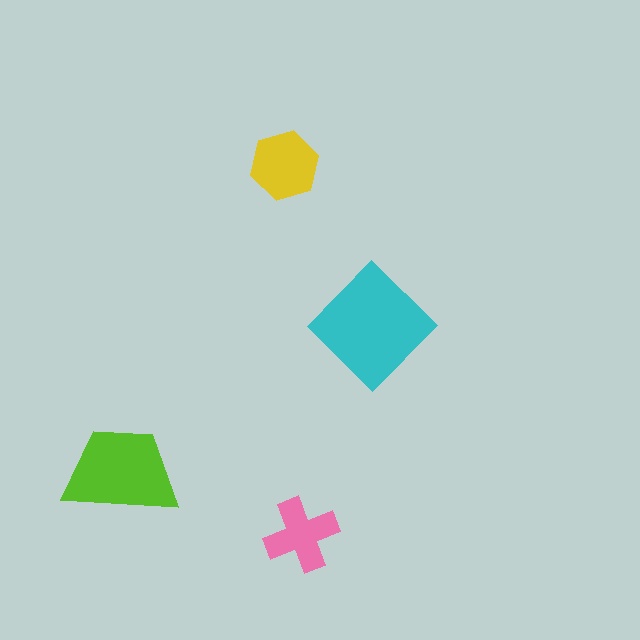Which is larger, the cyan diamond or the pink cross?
The cyan diamond.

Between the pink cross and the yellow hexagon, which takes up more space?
The yellow hexagon.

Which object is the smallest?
The pink cross.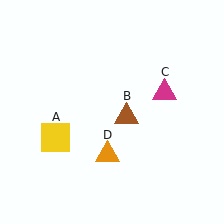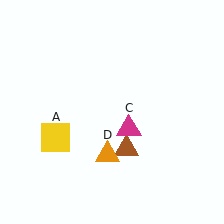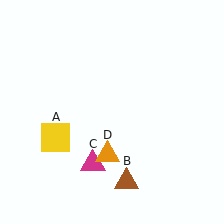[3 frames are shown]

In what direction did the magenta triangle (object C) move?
The magenta triangle (object C) moved down and to the left.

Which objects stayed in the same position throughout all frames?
Yellow square (object A) and orange triangle (object D) remained stationary.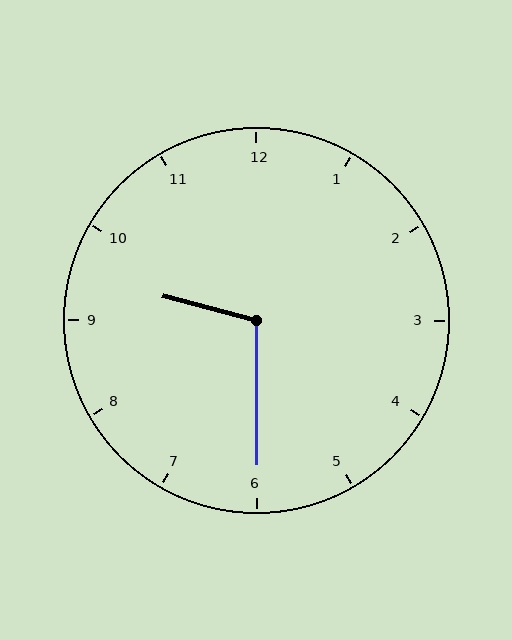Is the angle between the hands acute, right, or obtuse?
It is obtuse.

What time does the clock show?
9:30.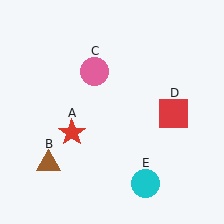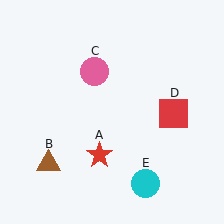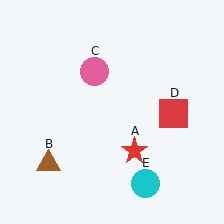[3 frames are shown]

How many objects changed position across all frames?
1 object changed position: red star (object A).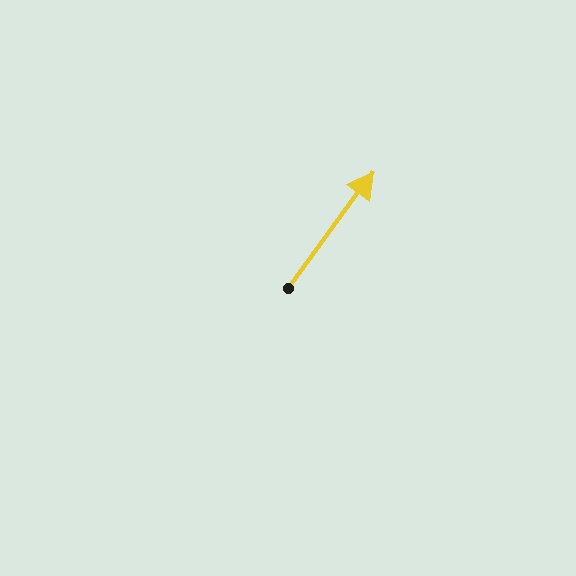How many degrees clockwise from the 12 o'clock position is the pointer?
Approximately 36 degrees.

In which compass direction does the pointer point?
Northeast.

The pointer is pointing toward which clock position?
Roughly 1 o'clock.